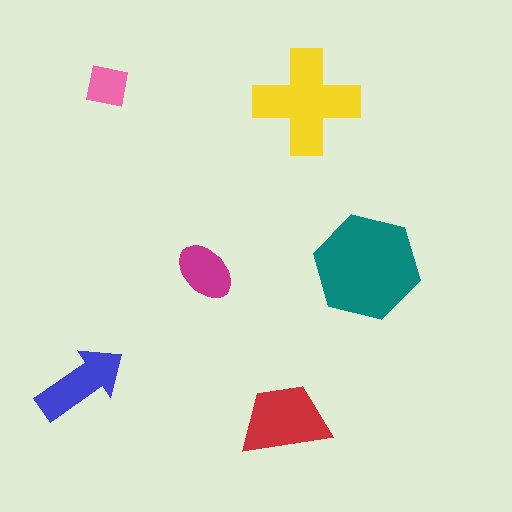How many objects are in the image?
There are 6 objects in the image.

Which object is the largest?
The teal hexagon.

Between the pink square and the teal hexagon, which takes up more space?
The teal hexagon.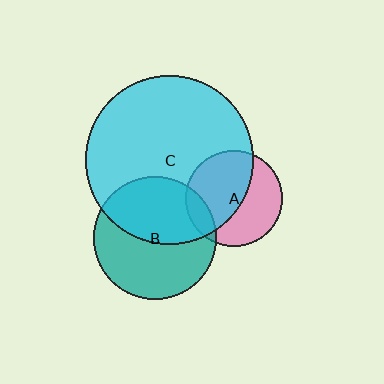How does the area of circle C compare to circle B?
Approximately 1.9 times.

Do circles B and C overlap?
Yes.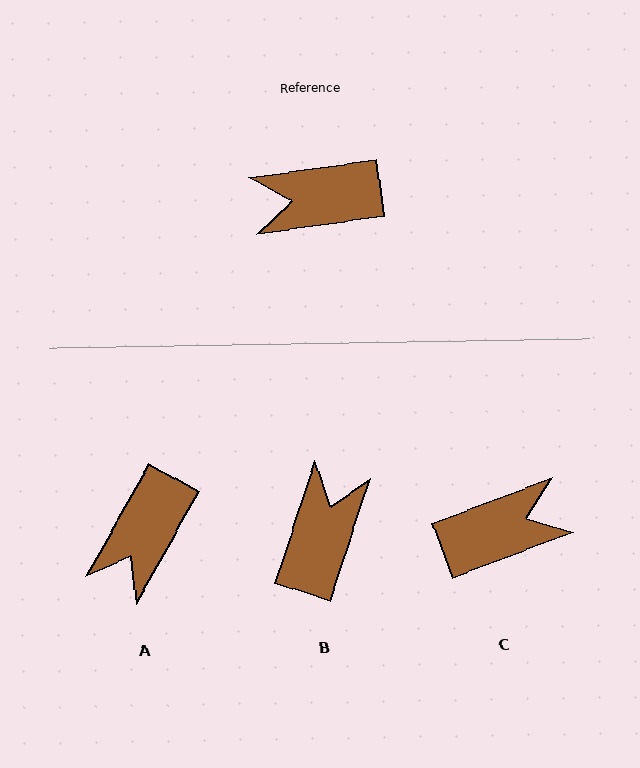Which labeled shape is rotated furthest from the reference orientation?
C, about 167 degrees away.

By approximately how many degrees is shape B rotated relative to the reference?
Approximately 117 degrees clockwise.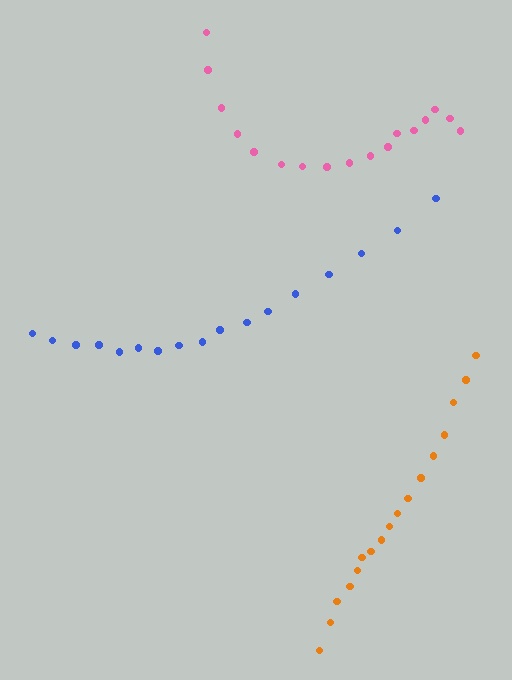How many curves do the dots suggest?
There are 3 distinct paths.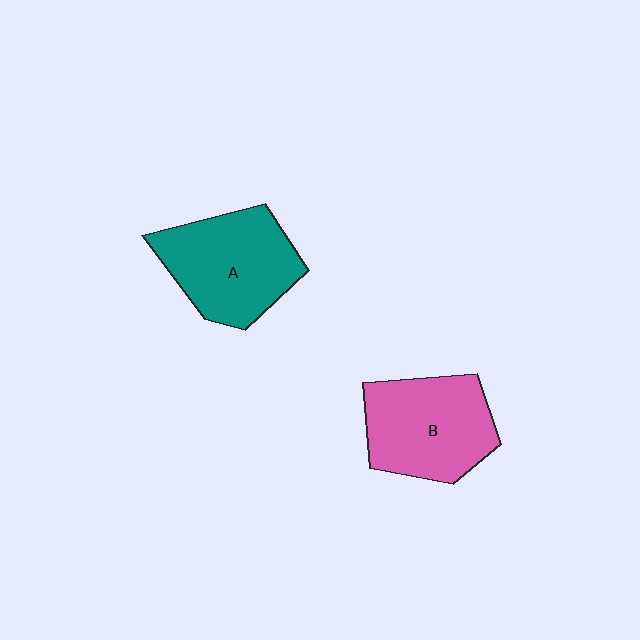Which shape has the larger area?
Shape A (teal).